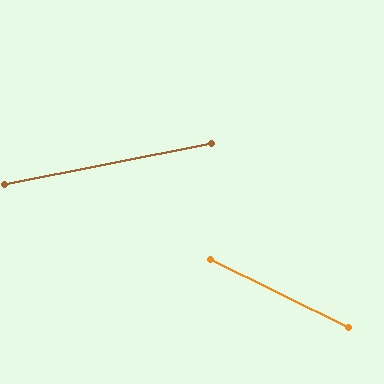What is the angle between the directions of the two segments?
Approximately 37 degrees.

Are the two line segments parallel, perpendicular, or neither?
Neither parallel nor perpendicular — they differ by about 37°.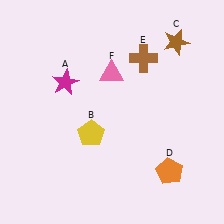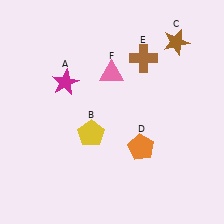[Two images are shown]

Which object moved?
The orange pentagon (D) moved left.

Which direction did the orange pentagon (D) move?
The orange pentagon (D) moved left.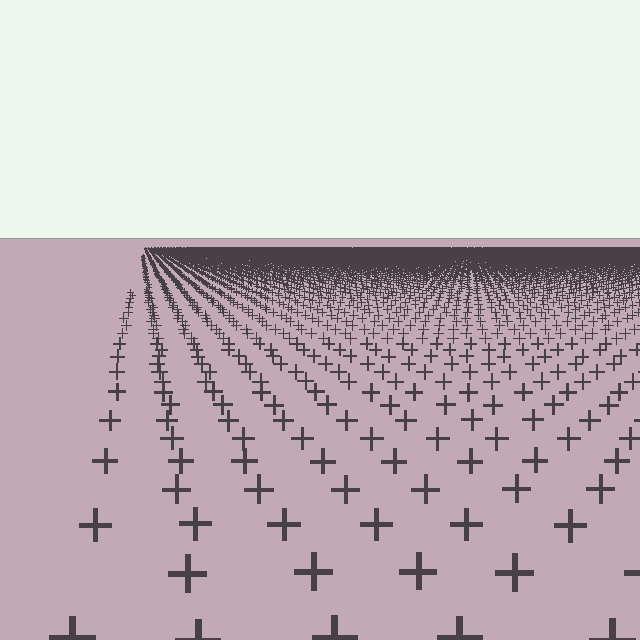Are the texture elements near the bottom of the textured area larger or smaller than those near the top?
Larger. Near the bottom, elements are closer to the viewer and appear at a bigger on-screen size.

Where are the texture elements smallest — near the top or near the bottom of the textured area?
Near the top.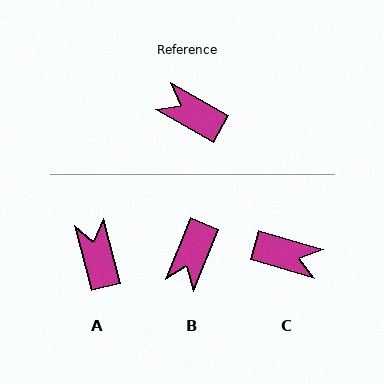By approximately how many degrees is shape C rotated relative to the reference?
Approximately 168 degrees clockwise.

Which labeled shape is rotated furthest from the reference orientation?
C, about 168 degrees away.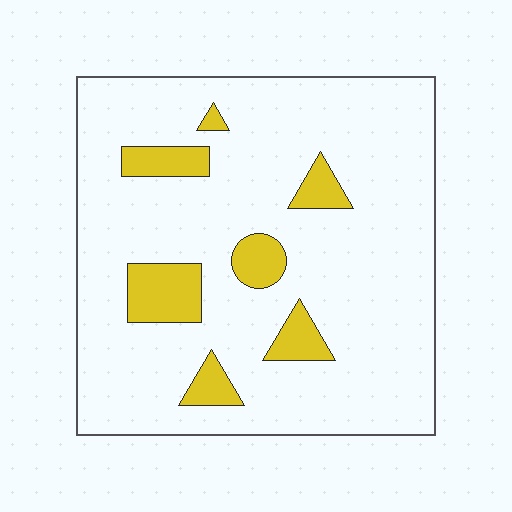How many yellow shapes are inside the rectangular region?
7.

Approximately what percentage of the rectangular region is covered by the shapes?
Approximately 15%.